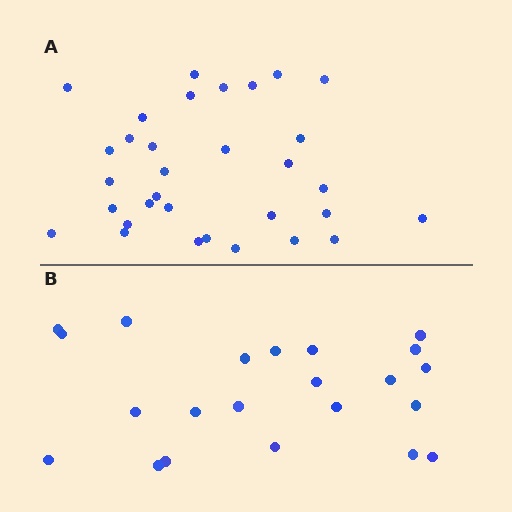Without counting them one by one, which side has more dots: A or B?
Region A (the top region) has more dots.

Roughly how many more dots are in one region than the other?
Region A has roughly 10 or so more dots than region B.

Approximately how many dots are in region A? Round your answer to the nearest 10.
About 30 dots. (The exact count is 32, which rounds to 30.)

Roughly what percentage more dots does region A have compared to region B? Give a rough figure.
About 45% more.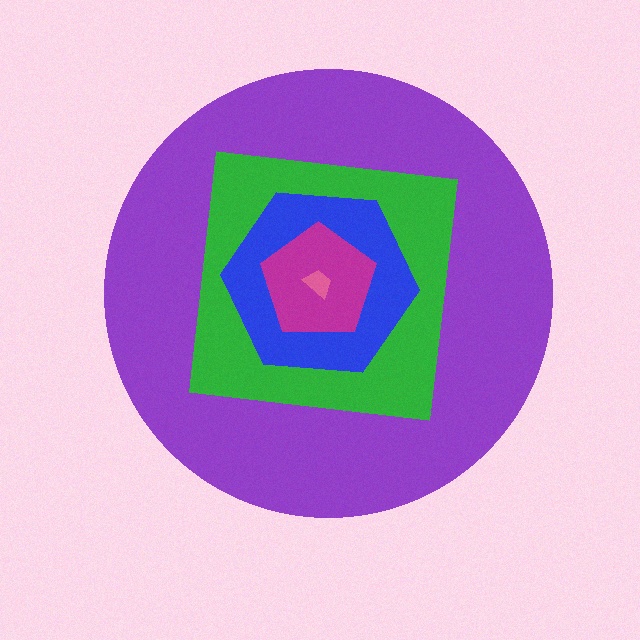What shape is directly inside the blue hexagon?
The magenta pentagon.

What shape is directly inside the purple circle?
The green square.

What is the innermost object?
The pink trapezoid.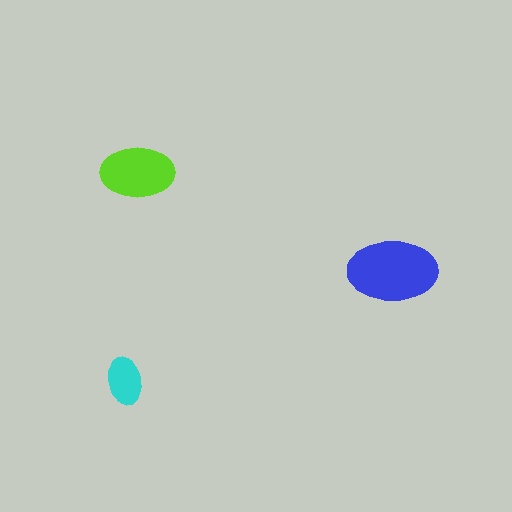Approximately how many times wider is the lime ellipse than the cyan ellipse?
About 1.5 times wider.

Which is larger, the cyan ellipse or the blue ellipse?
The blue one.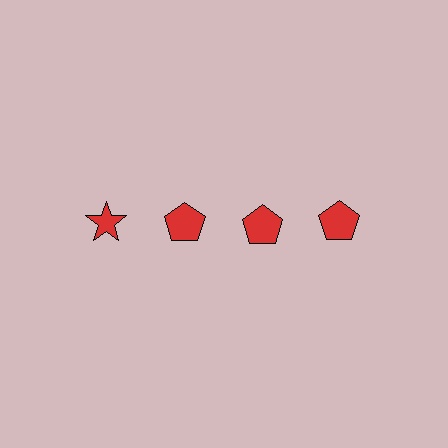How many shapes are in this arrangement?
There are 4 shapes arranged in a grid pattern.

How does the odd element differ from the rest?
It has a different shape: star instead of pentagon.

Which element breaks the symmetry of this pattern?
The red star in the top row, leftmost column breaks the symmetry. All other shapes are red pentagons.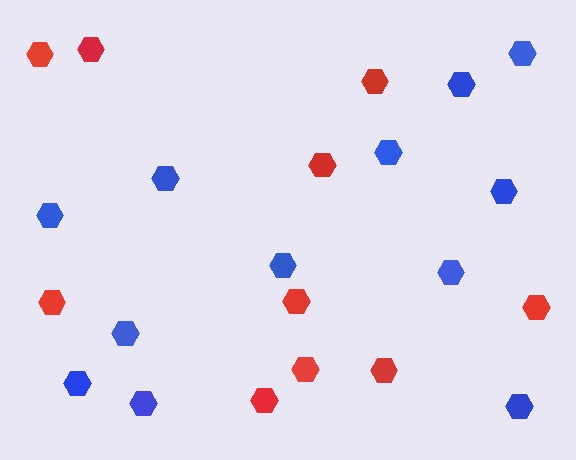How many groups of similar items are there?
There are 2 groups: one group of red hexagons (10) and one group of blue hexagons (12).